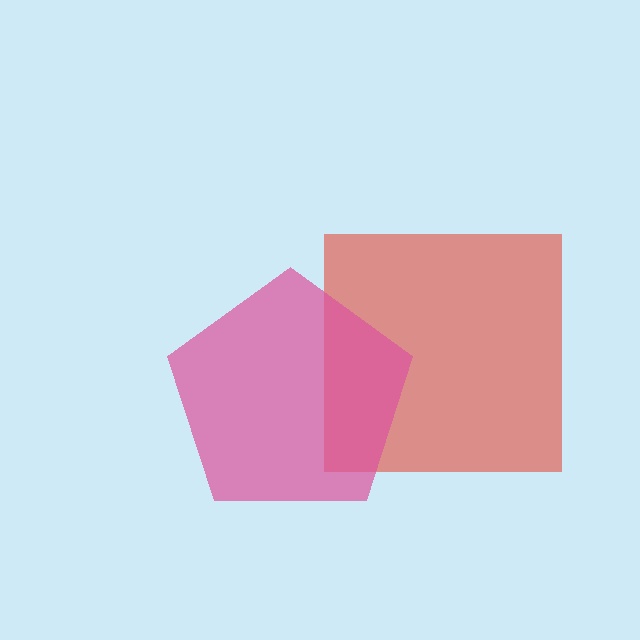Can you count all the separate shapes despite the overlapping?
Yes, there are 2 separate shapes.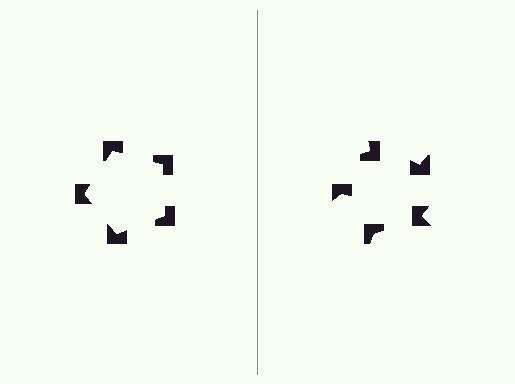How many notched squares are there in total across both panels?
10 — 5 on each side.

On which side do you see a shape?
An illusory pentagon appears on the left side. On the right side the wedge cuts are rotated, so no coherent shape forms.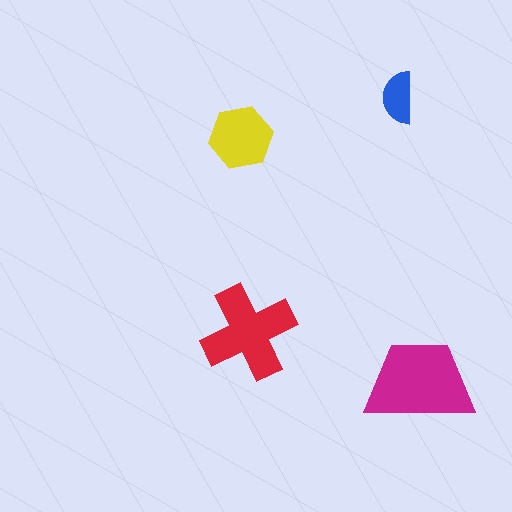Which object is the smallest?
The blue semicircle.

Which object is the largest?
The magenta trapezoid.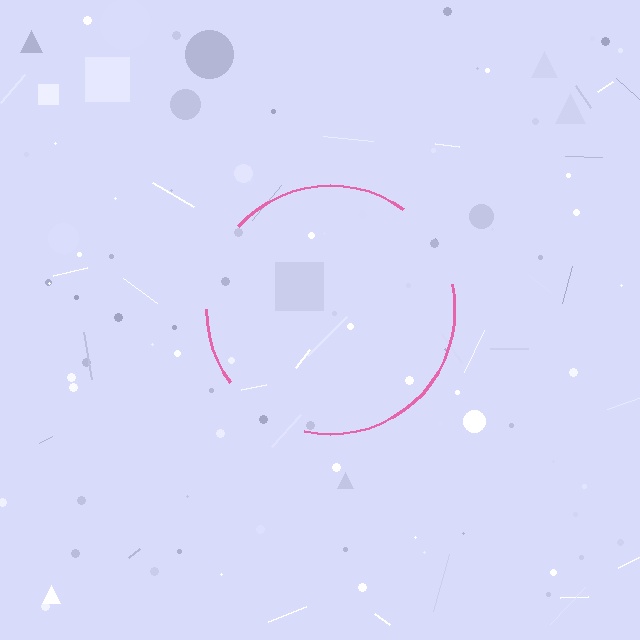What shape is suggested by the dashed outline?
The dashed outline suggests a circle.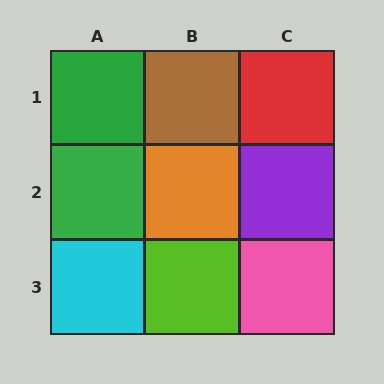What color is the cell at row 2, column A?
Green.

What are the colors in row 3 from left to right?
Cyan, lime, pink.